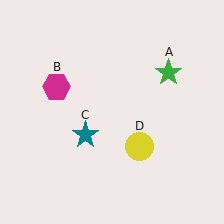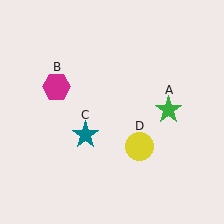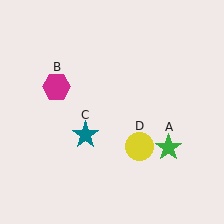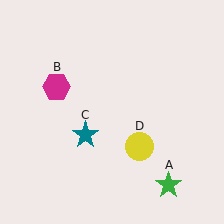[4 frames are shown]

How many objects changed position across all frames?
1 object changed position: green star (object A).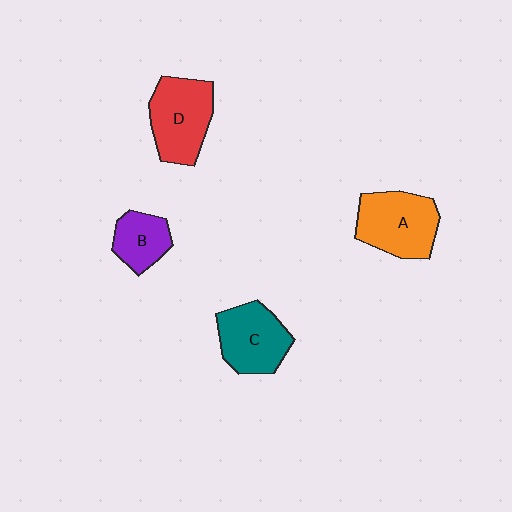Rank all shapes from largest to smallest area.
From largest to smallest: A (orange), D (red), C (teal), B (purple).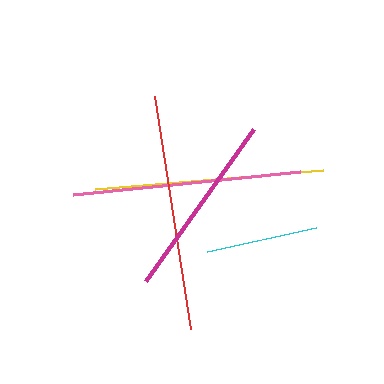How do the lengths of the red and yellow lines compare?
The red and yellow lines are approximately the same length.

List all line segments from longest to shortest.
From longest to shortest: red, yellow, pink, magenta, cyan.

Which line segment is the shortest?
The cyan line is the shortest at approximately 112 pixels.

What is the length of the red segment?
The red segment is approximately 236 pixels long.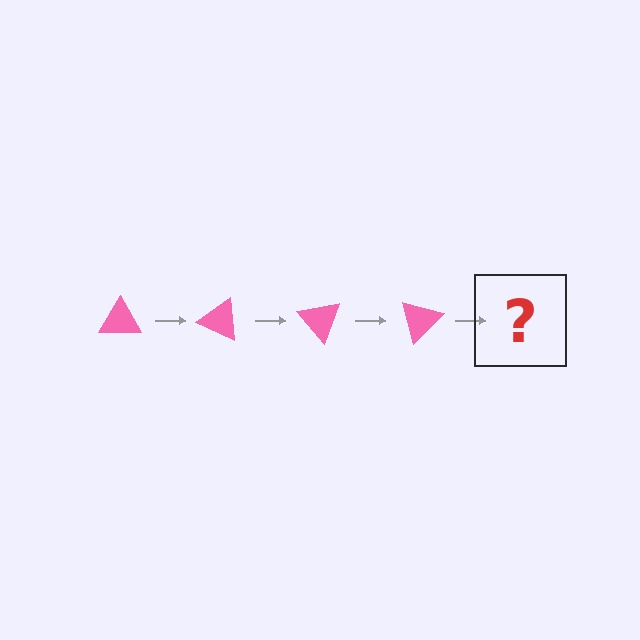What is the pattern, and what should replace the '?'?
The pattern is that the triangle rotates 25 degrees each step. The '?' should be a pink triangle rotated 100 degrees.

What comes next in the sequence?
The next element should be a pink triangle rotated 100 degrees.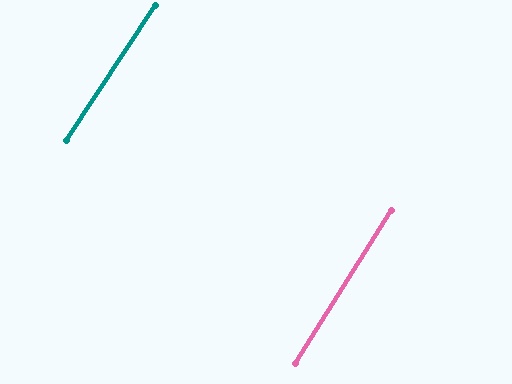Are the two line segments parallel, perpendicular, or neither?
Parallel — their directions differ by only 1.1°.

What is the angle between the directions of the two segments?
Approximately 1 degree.